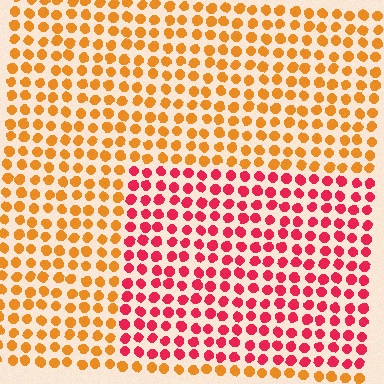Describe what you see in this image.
The image is filled with small orange elements in a uniform arrangement. A rectangle-shaped region is visible where the elements are tinted to a slightly different hue, forming a subtle color boundary.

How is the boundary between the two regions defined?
The boundary is defined purely by a slight shift in hue (about 46 degrees). Spacing, size, and orientation are identical on both sides.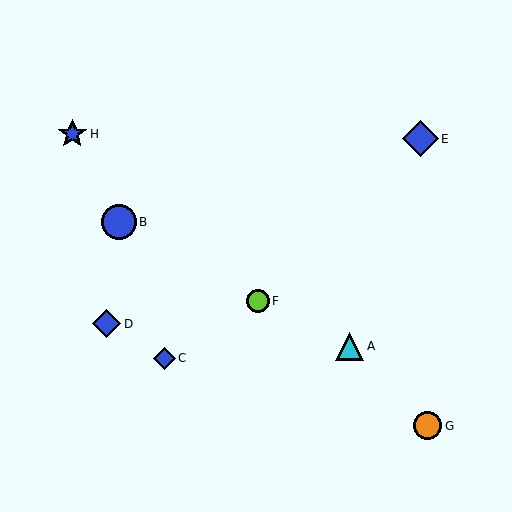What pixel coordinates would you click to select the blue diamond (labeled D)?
Click at (107, 324) to select the blue diamond D.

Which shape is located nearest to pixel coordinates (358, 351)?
The cyan triangle (labeled A) at (350, 346) is nearest to that location.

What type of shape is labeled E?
Shape E is a blue diamond.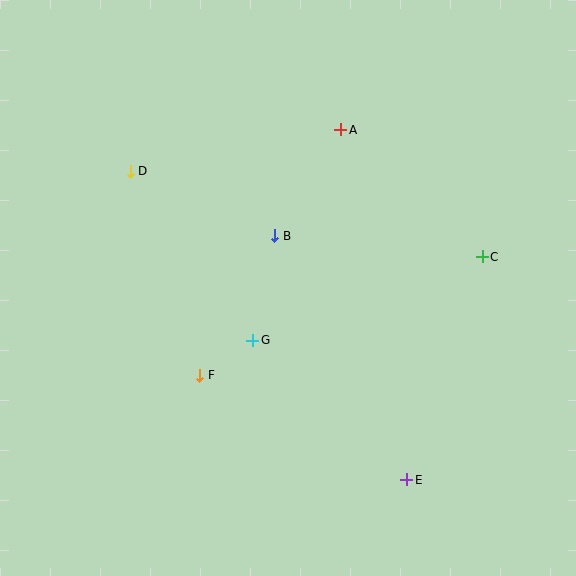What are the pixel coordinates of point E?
Point E is at (407, 480).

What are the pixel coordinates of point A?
Point A is at (341, 130).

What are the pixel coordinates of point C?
Point C is at (482, 257).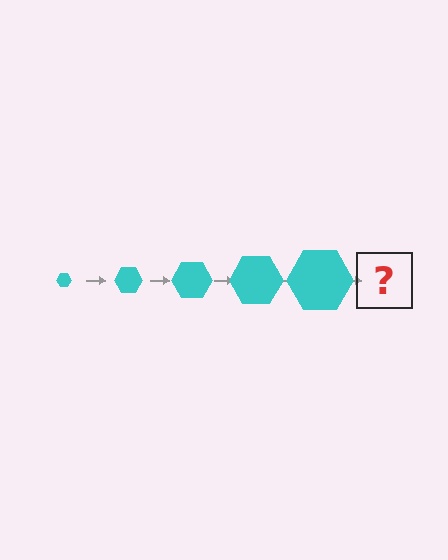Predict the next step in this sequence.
The next step is a cyan hexagon, larger than the previous one.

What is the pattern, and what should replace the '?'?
The pattern is that the hexagon gets progressively larger each step. The '?' should be a cyan hexagon, larger than the previous one.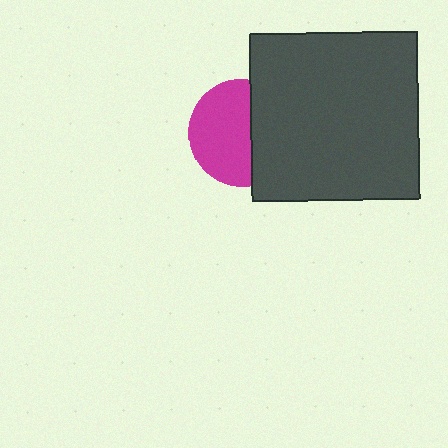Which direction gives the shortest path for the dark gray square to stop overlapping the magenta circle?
Moving right gives the shortest separation.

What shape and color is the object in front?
The object in front is a dark gray square.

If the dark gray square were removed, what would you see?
You would see the complete magenta circle.